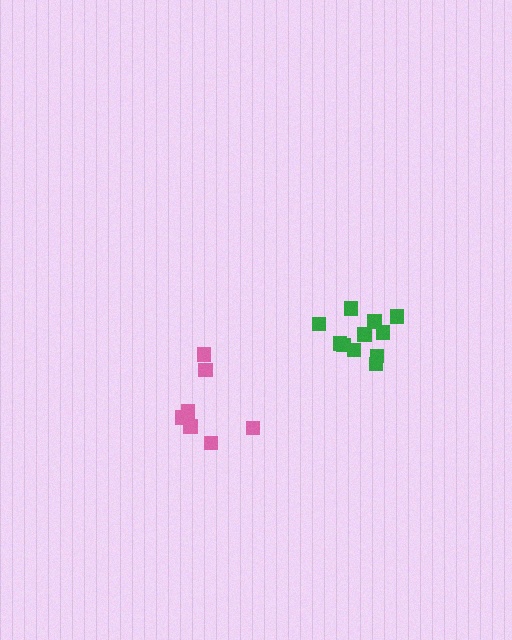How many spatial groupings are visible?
There are 2 spatial groupings.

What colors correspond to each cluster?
The clusters are colored: pink, green.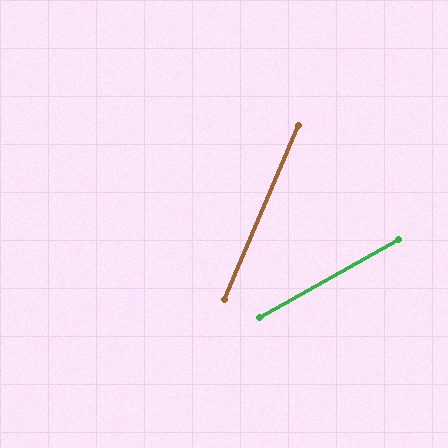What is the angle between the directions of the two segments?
Approximately 38 degrees.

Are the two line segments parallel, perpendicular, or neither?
Neither parallel nor perpendicular — they differ by about 38°.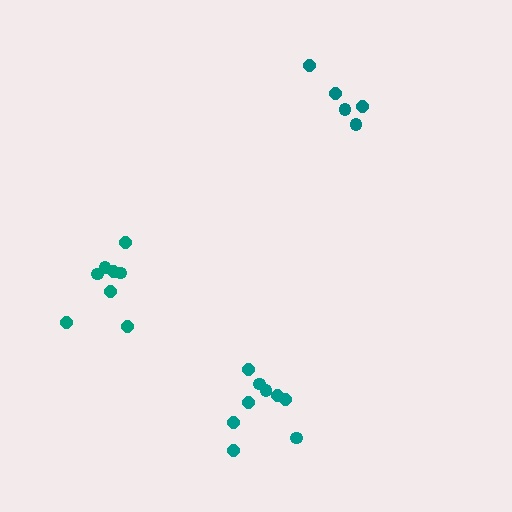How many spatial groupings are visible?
There are 3 spatial groupings.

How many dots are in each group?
Group 1: 5 dots, Group 2: 8 dots, Group 3: 9 dots (22 total).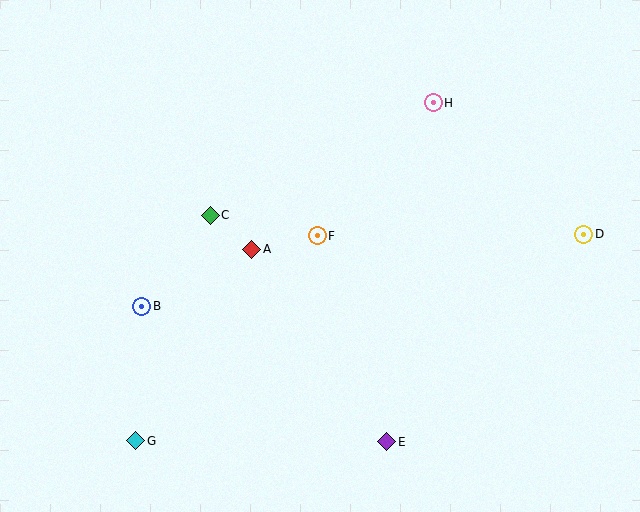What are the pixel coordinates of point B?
Point B is at (142, 306).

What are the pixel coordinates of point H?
Point H is at (433, 103).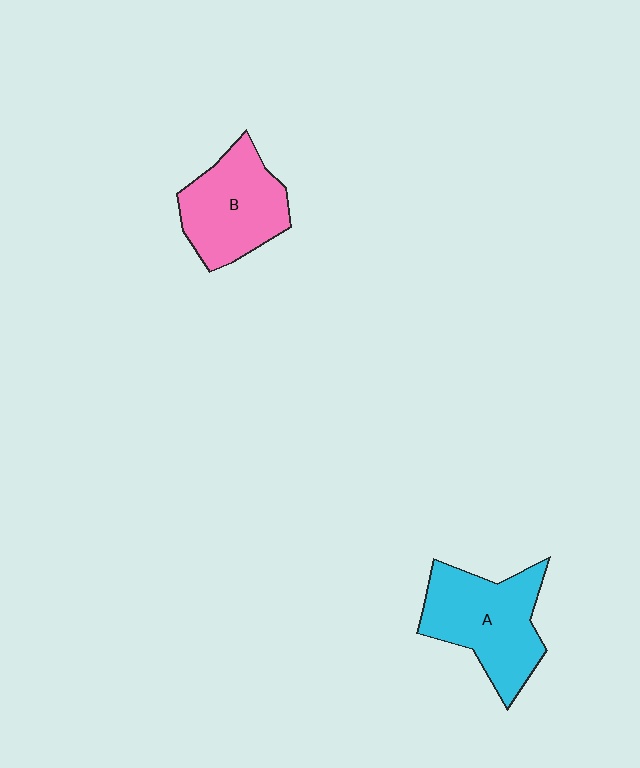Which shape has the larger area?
Shape A (cyan).